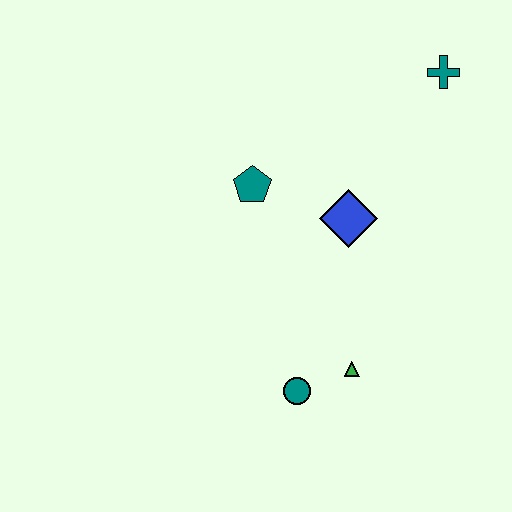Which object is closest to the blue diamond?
The teal pentagon is closest to the blue diamond.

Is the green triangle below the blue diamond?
Yes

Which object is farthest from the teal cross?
The teal circle is farthest from the teal cross.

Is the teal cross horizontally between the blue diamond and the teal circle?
No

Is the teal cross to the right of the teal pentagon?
Yes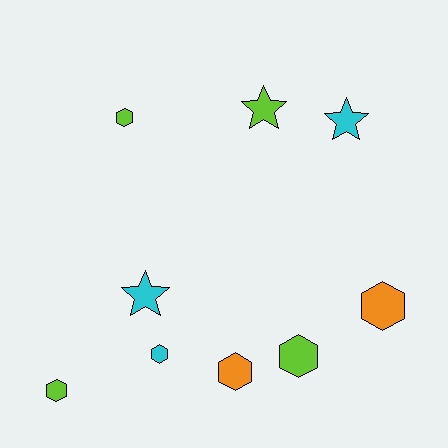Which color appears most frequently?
Lime, with 4 objects.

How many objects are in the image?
There are 9 objects.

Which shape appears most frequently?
Hexagon, with 6 objects.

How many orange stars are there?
There are no orange stars.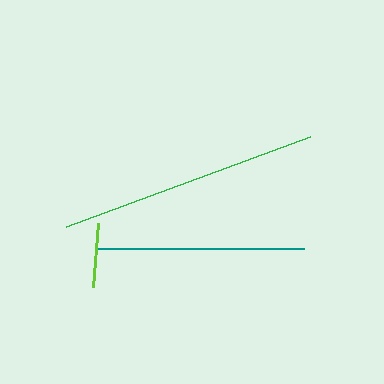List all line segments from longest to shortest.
From longest to shortest: green, teal, lime.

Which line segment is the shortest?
The lime line is the shortest at approximately 64 pixels.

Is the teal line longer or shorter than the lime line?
The teal line is longer than the lime line.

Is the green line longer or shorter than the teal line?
The green line is longer than the teal line.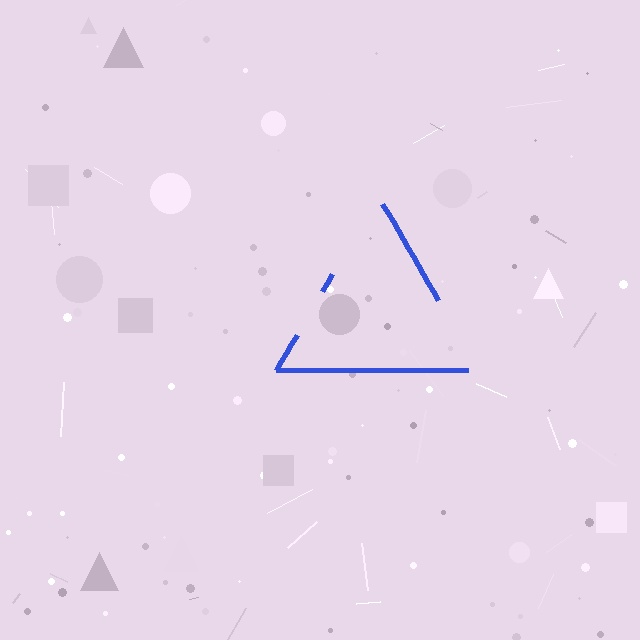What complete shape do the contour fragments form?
The contour fragments form a triangle.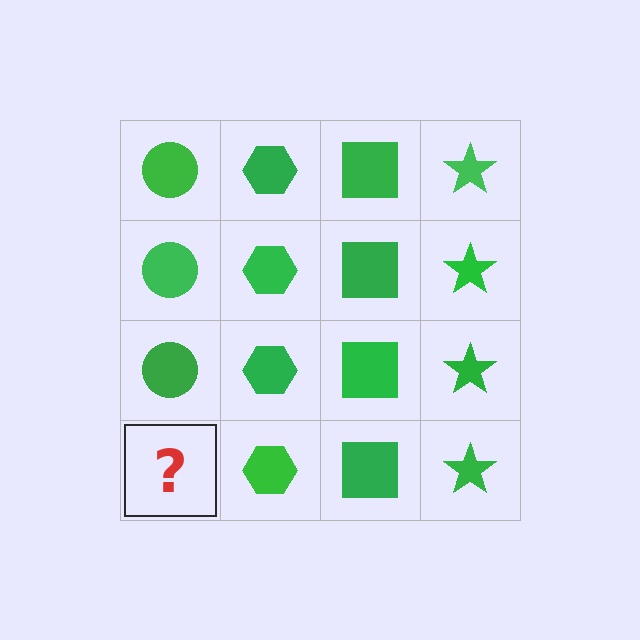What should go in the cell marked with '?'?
The missing cell should contain a green circle.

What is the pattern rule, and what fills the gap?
The rule is that each column has a consistent shape. The gap should be filled with a green circle.